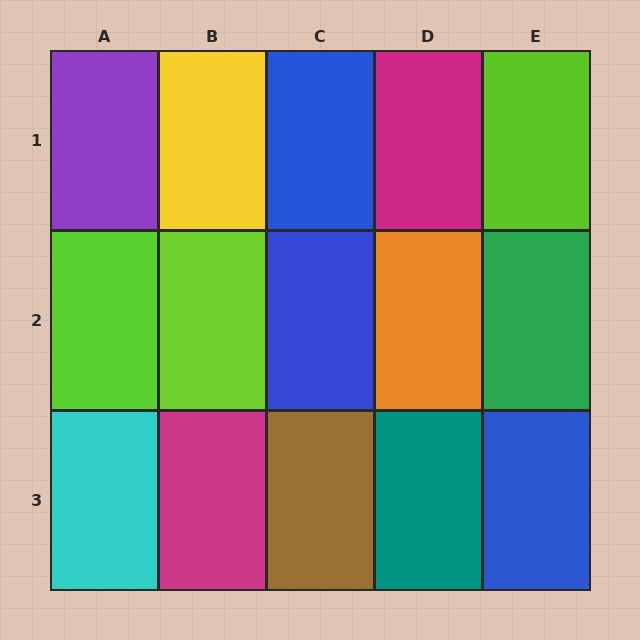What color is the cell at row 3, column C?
Brown.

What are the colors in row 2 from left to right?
Lime, lime, blue, orange, green.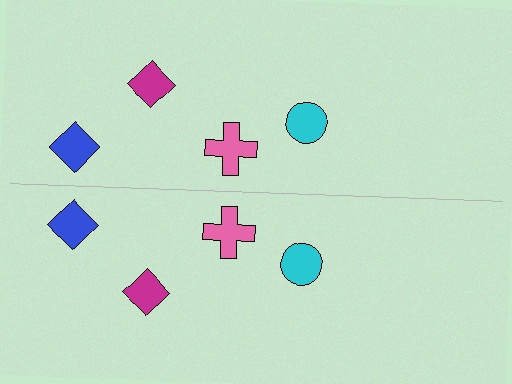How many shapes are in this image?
There are 8 shapes in this image.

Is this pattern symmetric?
Yes, this pattern has bilateral (reflection) symmetry.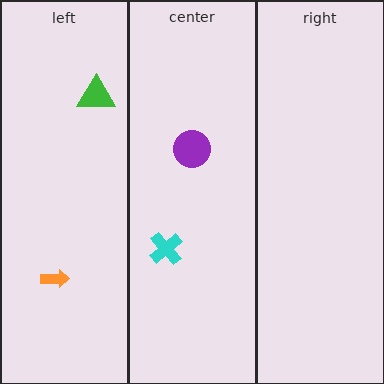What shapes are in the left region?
The green triangle, the orange arrow.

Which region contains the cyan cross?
The center region.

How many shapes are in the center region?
2.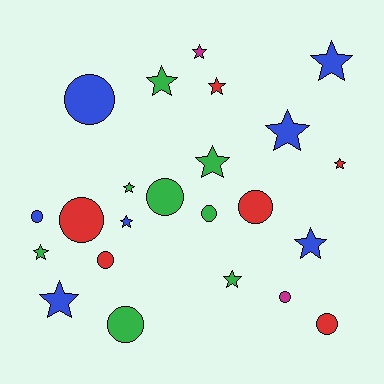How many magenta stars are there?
There is 1 magenta star.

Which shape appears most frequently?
Star, with 13 objects.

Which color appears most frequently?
Green, with 8 objects.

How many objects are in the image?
There are 23 objects.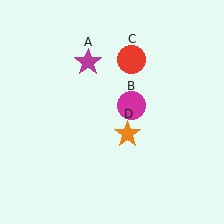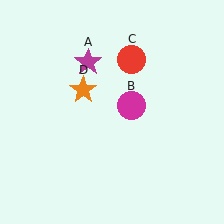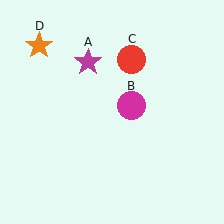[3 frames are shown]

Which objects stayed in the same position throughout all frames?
Magenta star (object A) and magenta circle (object B) and red circle (object C) remained stationary.